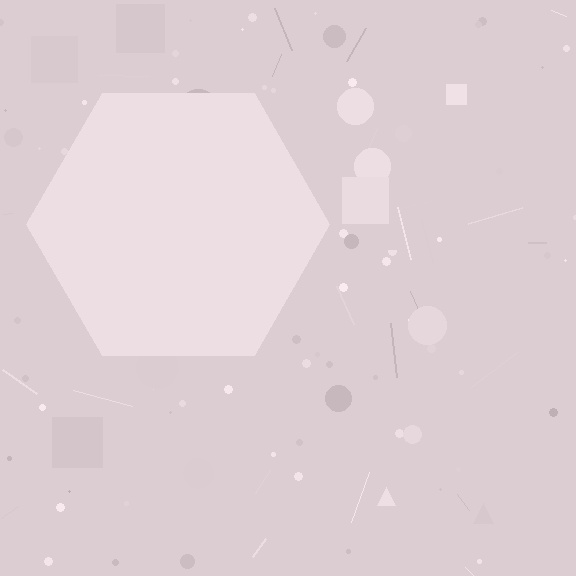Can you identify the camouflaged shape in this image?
The camouflaged shape is a hexagon.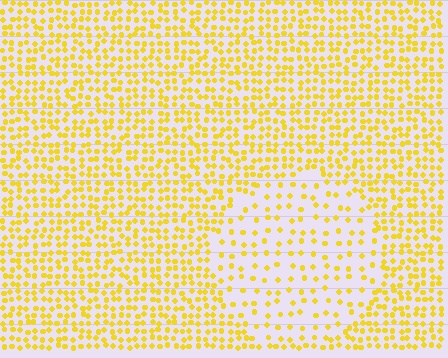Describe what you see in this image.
The image contains small yellow elements arranged at two different densities. A circle-shaped region is visible where the elements are less densely packed than the surrounding area.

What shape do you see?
I see a circle.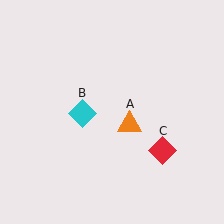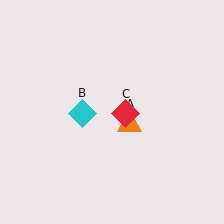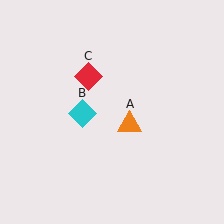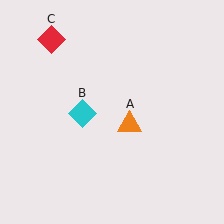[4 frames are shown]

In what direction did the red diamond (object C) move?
The red diamond (object C) moved up and to the left.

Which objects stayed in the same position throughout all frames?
Orange triangle (object A) and cyan diamond (object B) remained stationary.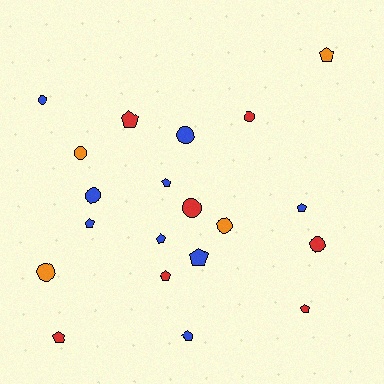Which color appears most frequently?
Blue, with 9 objects.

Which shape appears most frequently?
Pentagon, with 11 objects.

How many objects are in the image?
There are 20 objects.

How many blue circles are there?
There are 3 blue circles.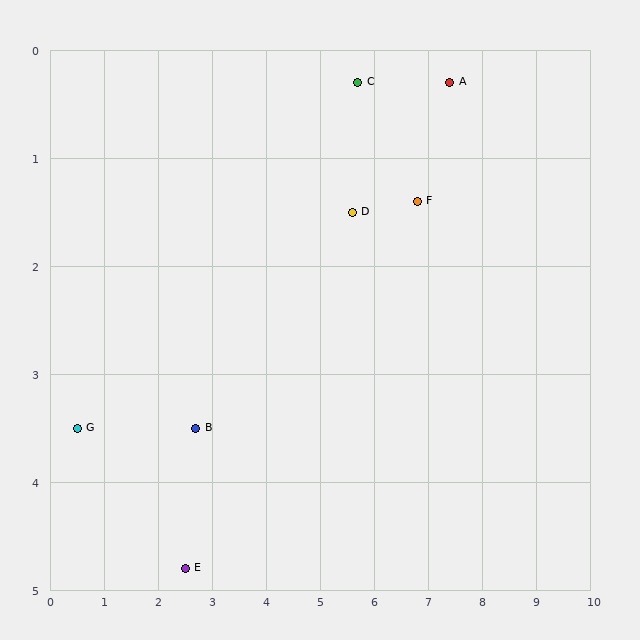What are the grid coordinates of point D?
Point D is at approximately (5.6, 1.5).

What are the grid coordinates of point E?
Point E is at approximately (2.5, 4.8).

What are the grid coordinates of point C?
Point C is at approximately (5.7, 0.3).